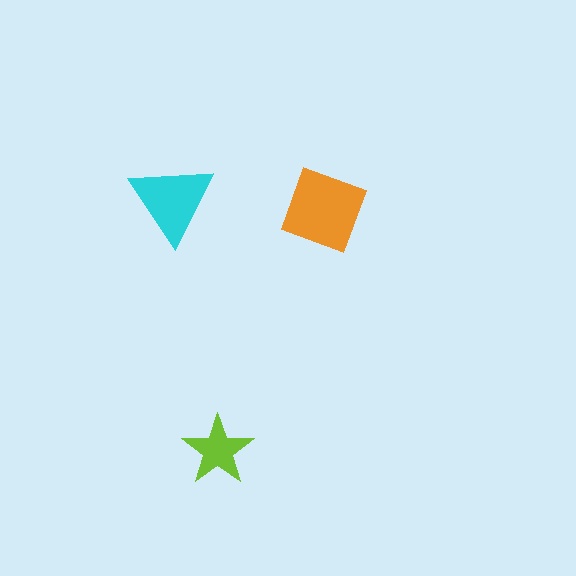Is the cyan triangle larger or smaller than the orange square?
Smaller.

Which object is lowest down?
The lime star is bottommost.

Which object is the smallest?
The lime star.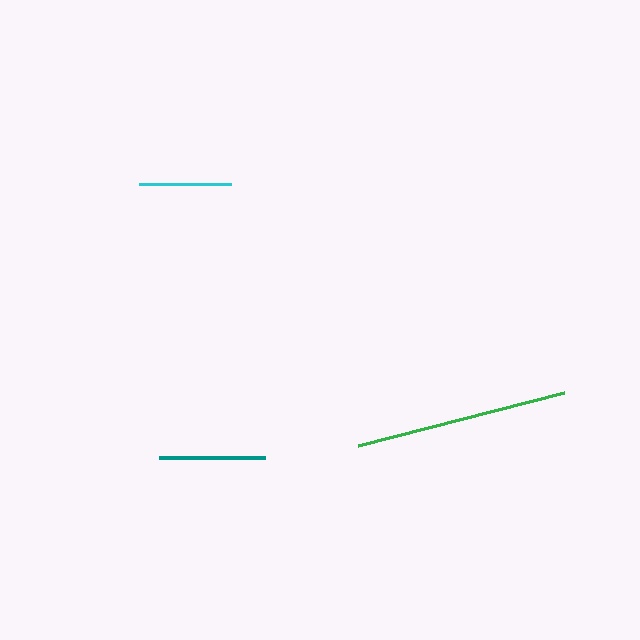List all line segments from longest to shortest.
From longest to shortest: green, teal, cyan.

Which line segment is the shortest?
The cyan line is the shortest at approximately 92 pixels.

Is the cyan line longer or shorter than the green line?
The green line is longer than the cyan line.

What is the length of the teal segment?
The teal segment is approximately 107 pixels long.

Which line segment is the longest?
The green line is the longest at approximately 213 pixels.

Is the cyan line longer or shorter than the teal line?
The teal line is longer than the cyan line.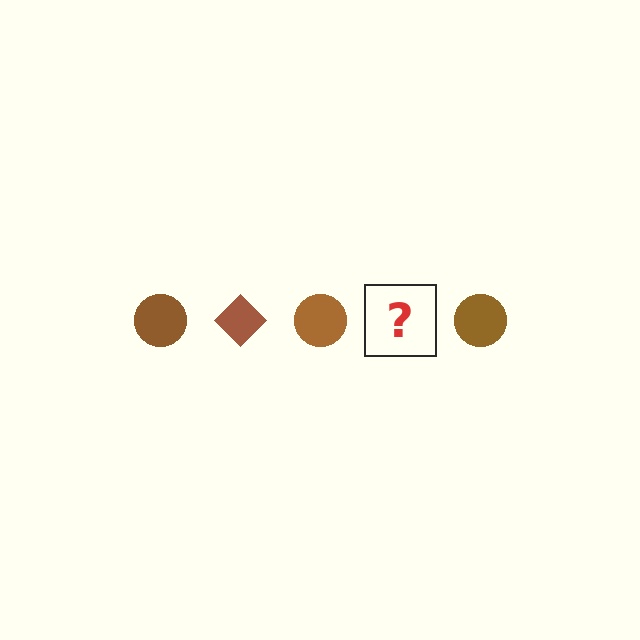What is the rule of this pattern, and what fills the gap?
The rule is that the pattern cycles through circle, diamond shapes in brown. The gap should be filled with a brown diamond.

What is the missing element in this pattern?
The missing element is a brown diamond.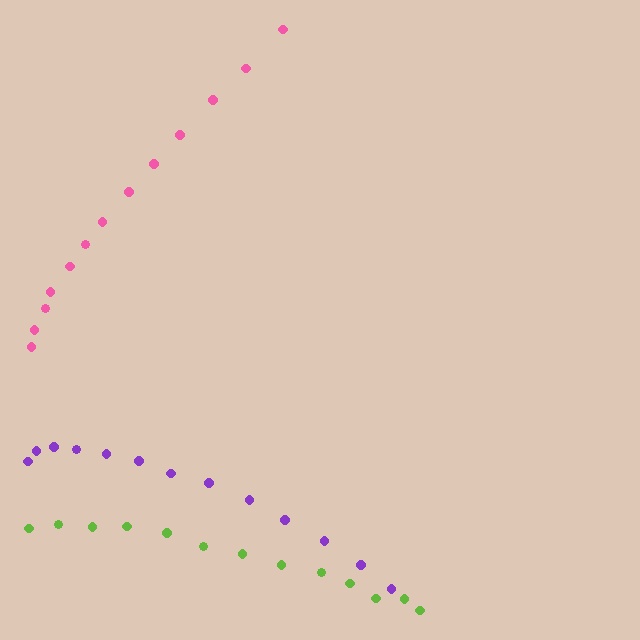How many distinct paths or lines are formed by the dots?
There are 3 distinct paths.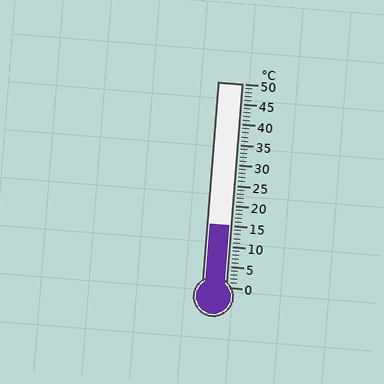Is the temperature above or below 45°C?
The temperature is below 45°C.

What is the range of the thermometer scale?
The thermometer scale ranges from 0°C to 50°C.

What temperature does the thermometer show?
The thermometer shows approximately 15°C.